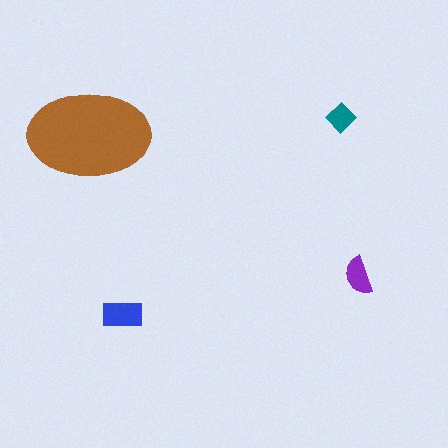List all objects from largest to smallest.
The brown ellipse, the blue rectangle, the purple semicircle, the teal diamond.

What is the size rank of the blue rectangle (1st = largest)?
2nd.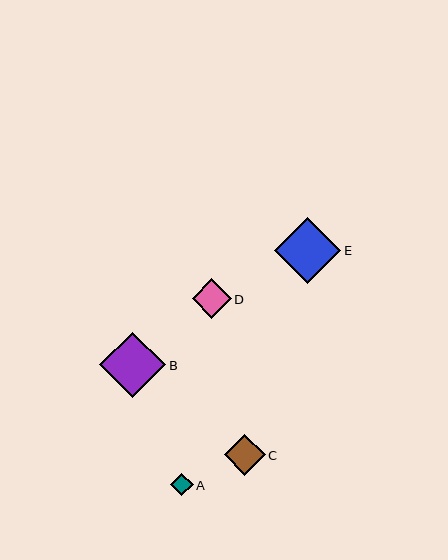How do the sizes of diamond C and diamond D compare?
Diamond C and diamond D are approximately the same size.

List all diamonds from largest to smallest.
From largest to smallest: E, B, C, D, A.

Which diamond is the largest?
Diamond E is the largest with a size of approximately 66 pixels.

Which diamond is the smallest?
Diamond A is the smallest with a size of approximately 23 pixels.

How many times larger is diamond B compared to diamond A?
Diamond B is approximately 2.9 times the size of diamond A.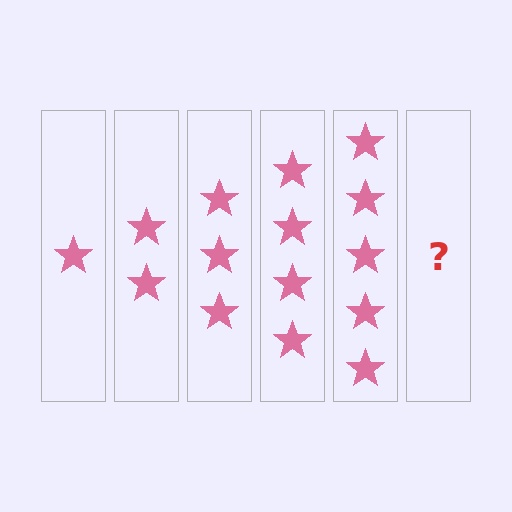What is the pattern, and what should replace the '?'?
The pattern is that each step adds one more star. The '?' should be 6 stars.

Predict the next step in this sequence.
The next step is 6 stars.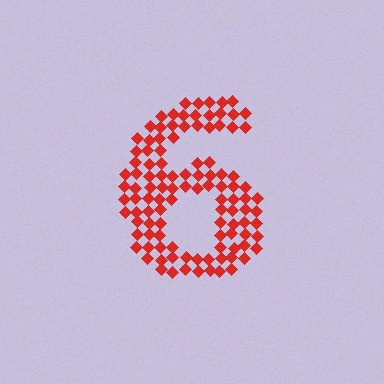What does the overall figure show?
The overall figure shows the digit 6.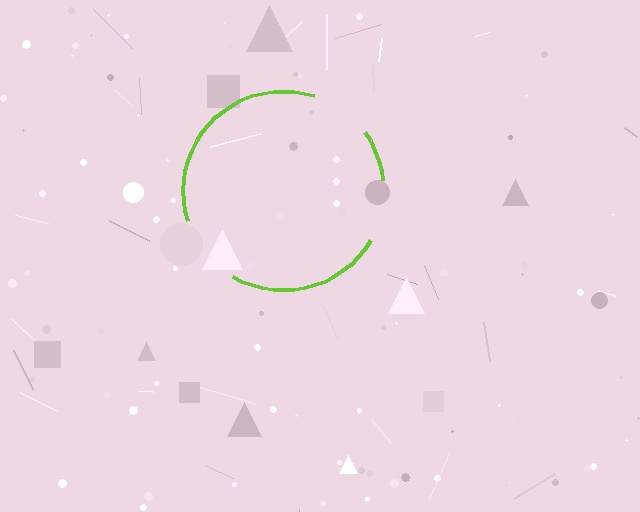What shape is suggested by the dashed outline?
The dashed outline suggests a circle.